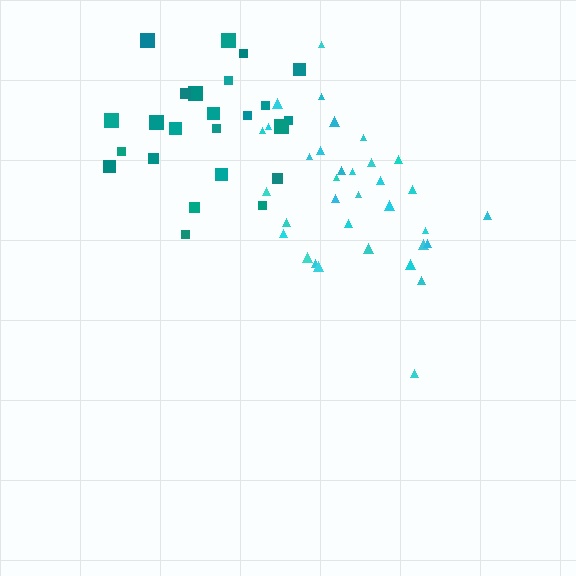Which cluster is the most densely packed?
Cyan.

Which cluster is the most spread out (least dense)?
Teal.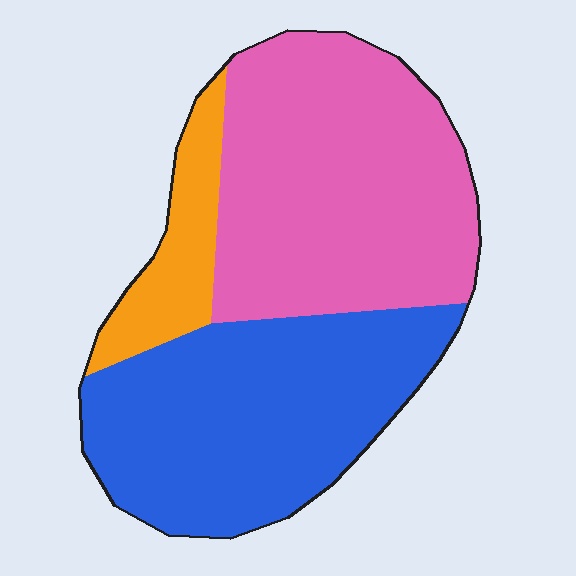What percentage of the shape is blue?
Blue covers roughly 40% of the shape.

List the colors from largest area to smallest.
From largest to smallest: pink, blue, orange.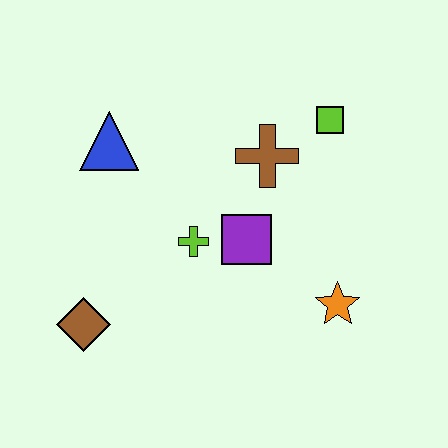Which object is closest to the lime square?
The brown cross is closest to the lime square.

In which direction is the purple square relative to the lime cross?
The purple square is to the right of the lime cross.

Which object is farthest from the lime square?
The brown diamond is farthest from the lime square.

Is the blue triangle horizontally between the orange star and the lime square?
No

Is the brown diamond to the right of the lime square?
No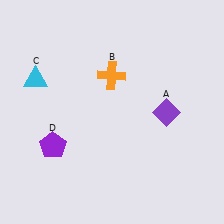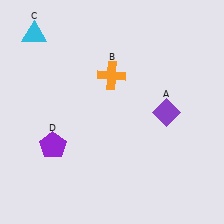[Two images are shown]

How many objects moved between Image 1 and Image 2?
1 object moved between the two images.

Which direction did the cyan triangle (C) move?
The cyan triangle (C) moved up.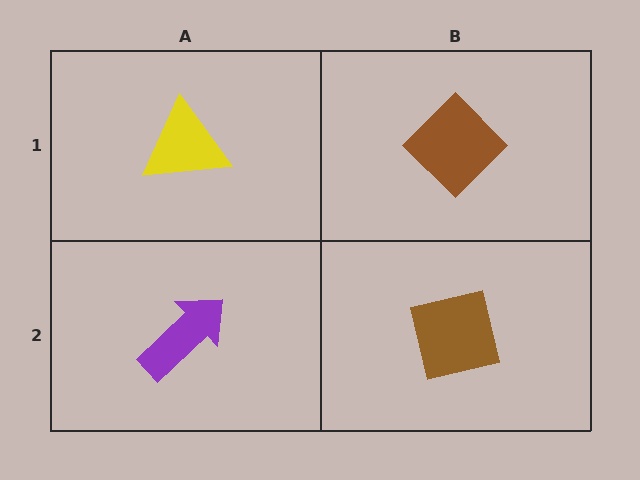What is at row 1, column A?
A yellow triangle.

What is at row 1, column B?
A brown diamond.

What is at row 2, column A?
A purple arrow.